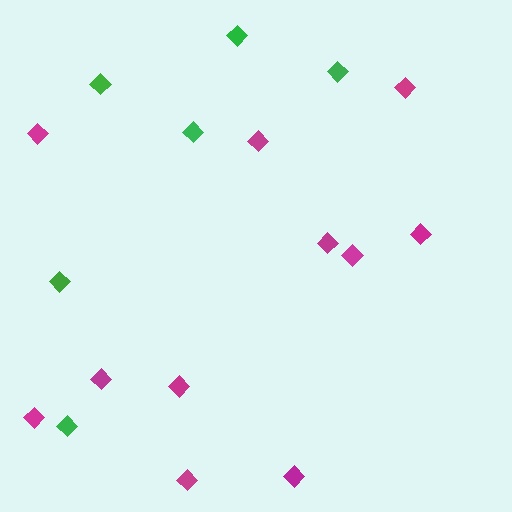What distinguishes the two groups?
There are 2 groups: one group of magenta diamonds (11) and one group of green diamonds (6).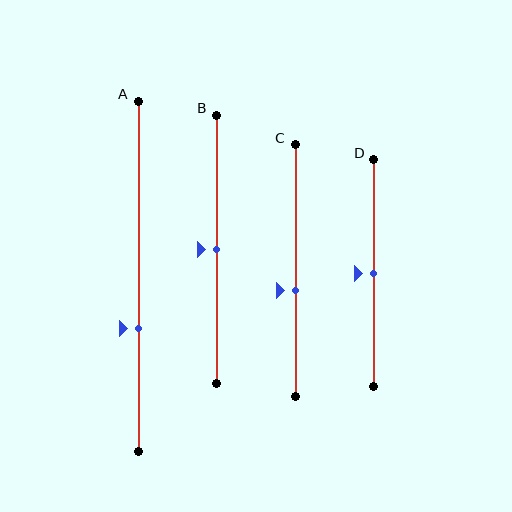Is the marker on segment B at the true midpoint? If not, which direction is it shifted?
Yes, the marker on segment B is at the true midpoint.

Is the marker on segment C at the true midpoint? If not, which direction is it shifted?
No, the marker on segment C is shifted downward by about 8% of the segment length.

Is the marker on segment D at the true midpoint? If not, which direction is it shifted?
Yes, the marker on segment D is at the true midpoint.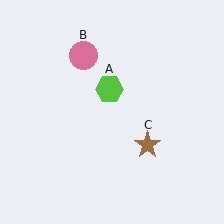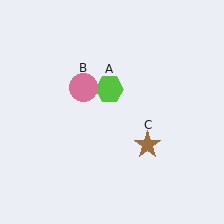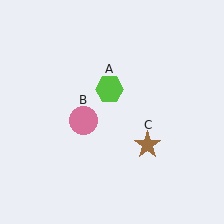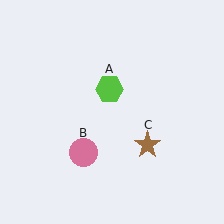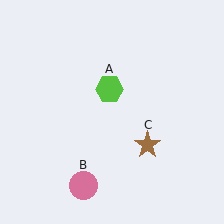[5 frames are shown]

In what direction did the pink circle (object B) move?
The pink circle (object B) moved down.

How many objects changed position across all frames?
1 object changed position: pink circle (object B).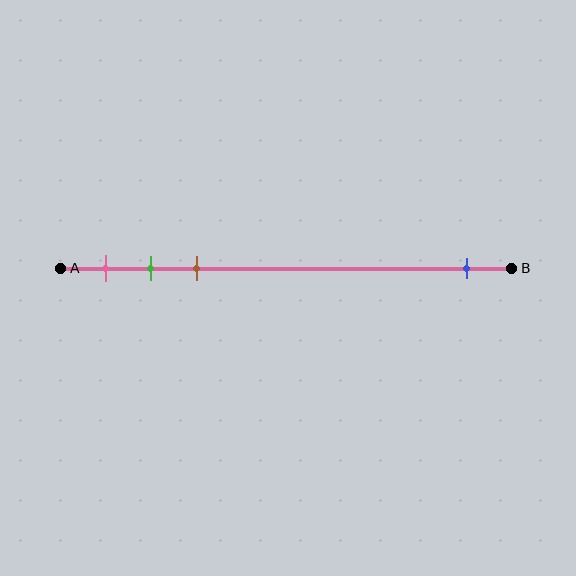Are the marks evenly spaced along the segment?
No, the marks are not evenly spaced.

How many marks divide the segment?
There are 4 marks dividing the segment.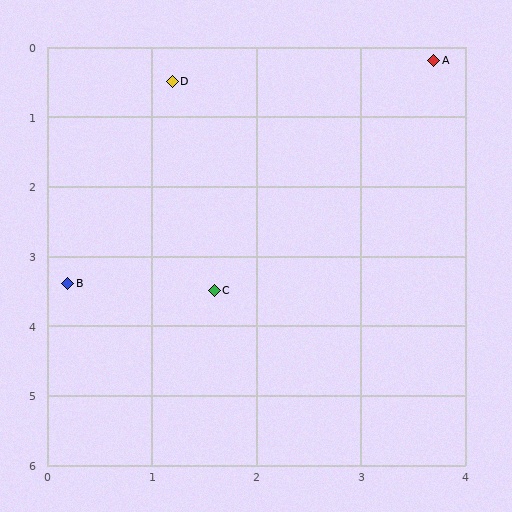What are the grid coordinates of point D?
Point D is at approximately (1.2, 0.5).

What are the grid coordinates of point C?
Point C is at approximately (1.6, 3.5).